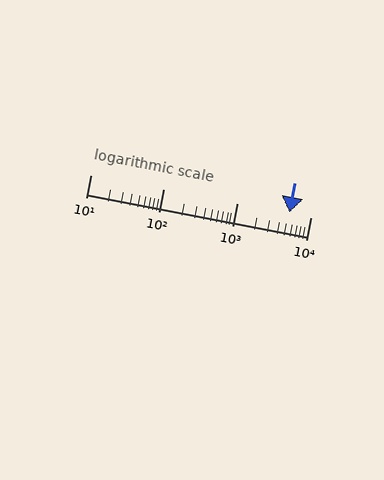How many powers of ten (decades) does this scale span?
The scale spans 3 decades, from 10 to 10000.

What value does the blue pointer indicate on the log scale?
The pointer indicates approximately 5100.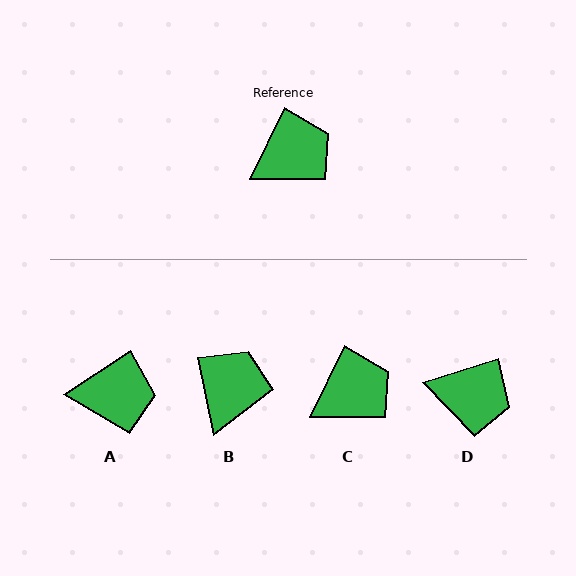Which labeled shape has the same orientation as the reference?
C.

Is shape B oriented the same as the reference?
No, it is off by about 38 degrees.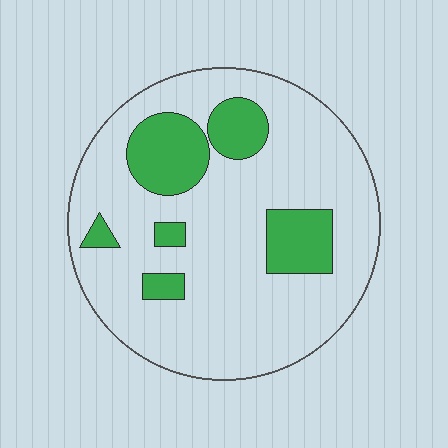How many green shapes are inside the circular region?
6.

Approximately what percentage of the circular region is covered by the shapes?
Approximately 20%.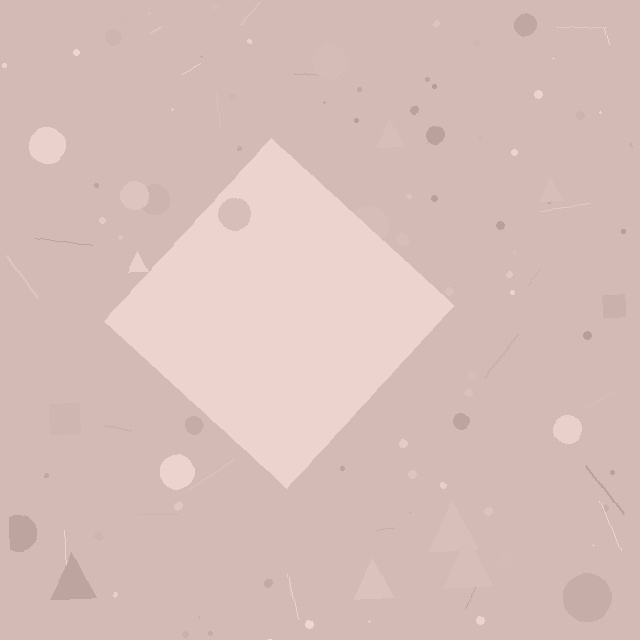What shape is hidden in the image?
A diamond is hidden in the image.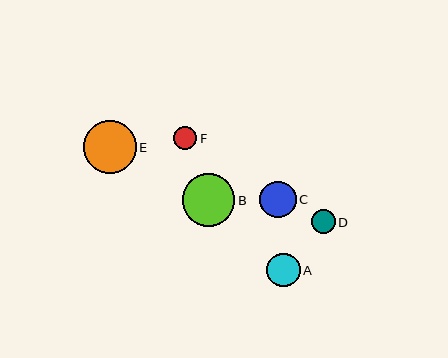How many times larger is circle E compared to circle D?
Circle E is approximately 2.2 times the size of circle D.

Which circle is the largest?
Circle E is the largest with a size of approximately 53 pixels.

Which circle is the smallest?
Circle F is the smallest with a size of approximately 23 pixels.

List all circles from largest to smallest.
From largest to smallest: E, B, C, A, D, F.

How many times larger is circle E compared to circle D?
Circle E is approximately 2.2 times the size of circle D.